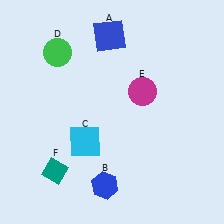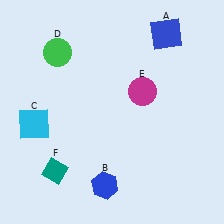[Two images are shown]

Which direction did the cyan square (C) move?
The cyan square (C) moved left.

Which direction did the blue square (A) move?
The blue square (A) moved right.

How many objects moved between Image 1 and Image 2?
2 objects moved between the two images.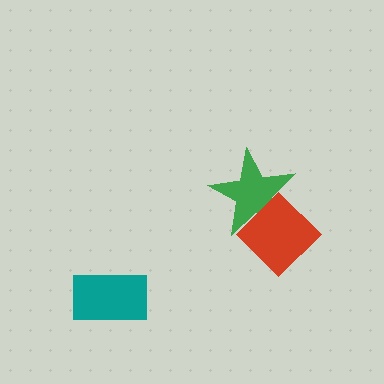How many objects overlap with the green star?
1 object overlaps with the green star.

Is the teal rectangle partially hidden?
No, no other shape covers it.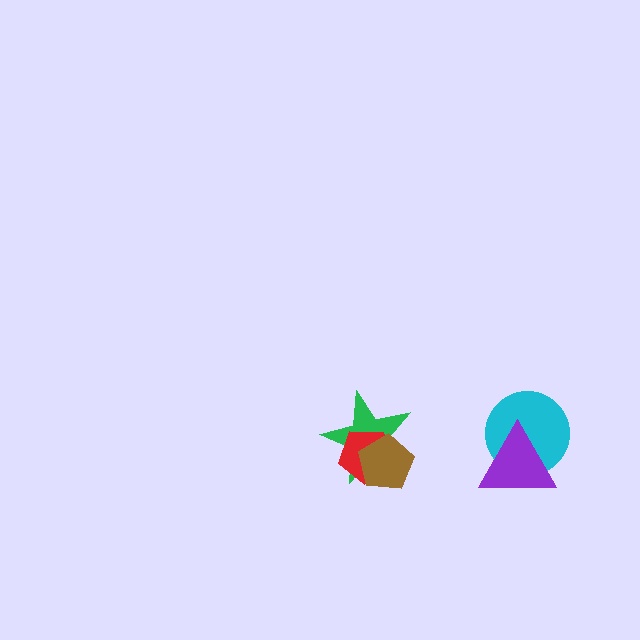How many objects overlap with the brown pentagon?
2 objects overlap with the brown pentagon.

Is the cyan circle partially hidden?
Yes, it is partially covered by another shape.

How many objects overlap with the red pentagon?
2 objects overlap with the red pentagon.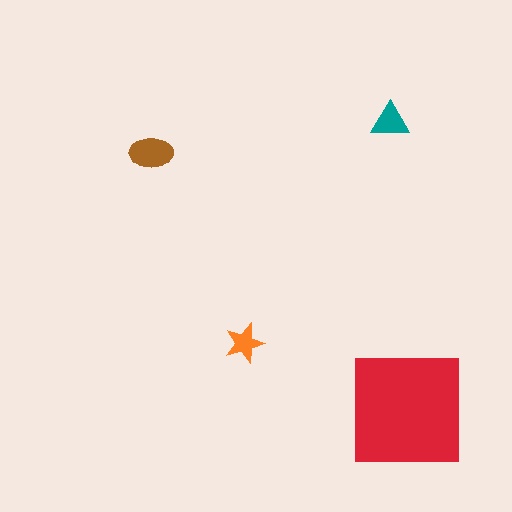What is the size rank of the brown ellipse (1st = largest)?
2nd.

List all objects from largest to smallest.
The red square, the brown ellipse, the teal triangle, the orange star.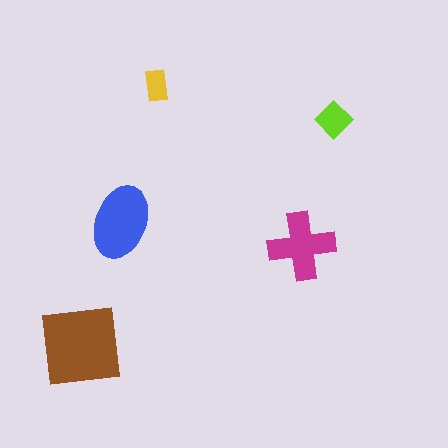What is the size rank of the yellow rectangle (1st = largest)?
5th.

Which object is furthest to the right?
The lime diamond is rightmost.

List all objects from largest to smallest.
The brown square, the blue ellipse, the magenta cross, the lime diamond, the yellow rectangle.